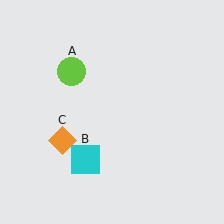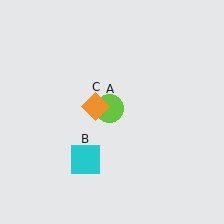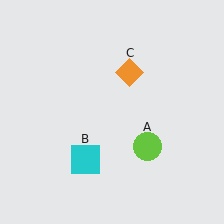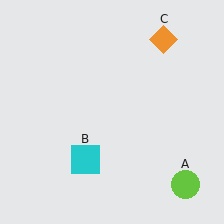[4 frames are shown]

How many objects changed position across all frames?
2 objects changed position: lime circle (object A), orange diamond (object C).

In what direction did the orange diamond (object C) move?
The orange diamond (object C) moved up and to the right.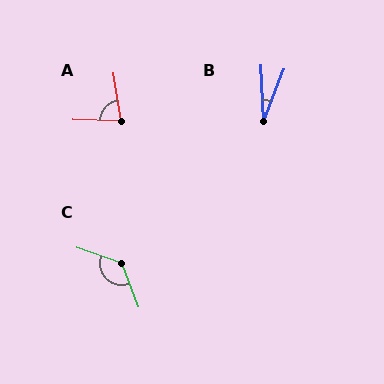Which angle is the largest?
C, at approximately 130 degrees.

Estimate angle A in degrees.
Approximately 79 degrees.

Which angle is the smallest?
B, at approximately 23 degrees.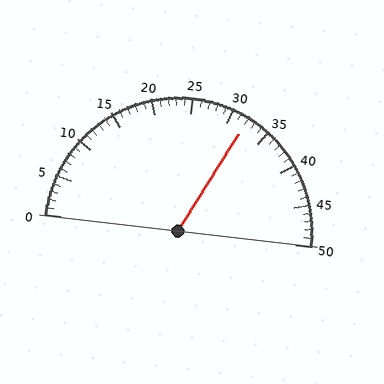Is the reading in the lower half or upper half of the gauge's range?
The reading is in the upper half of the range (0 to 50).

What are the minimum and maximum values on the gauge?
The gauge ranges from 0 to 50.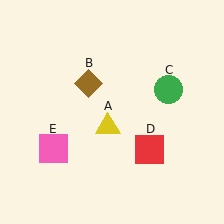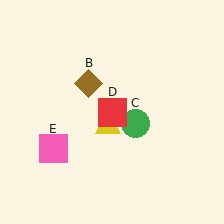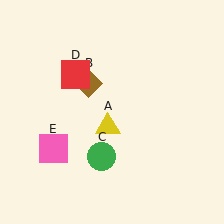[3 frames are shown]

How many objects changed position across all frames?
2 objects changed position: green circle (object C), red square (object D).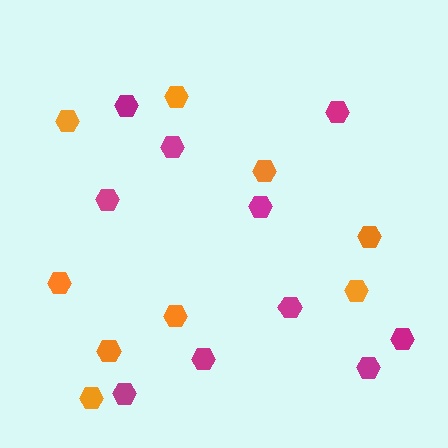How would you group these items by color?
There are 2 groups: one group of magenta hexagons (10) and one group of orange hexagons (9).